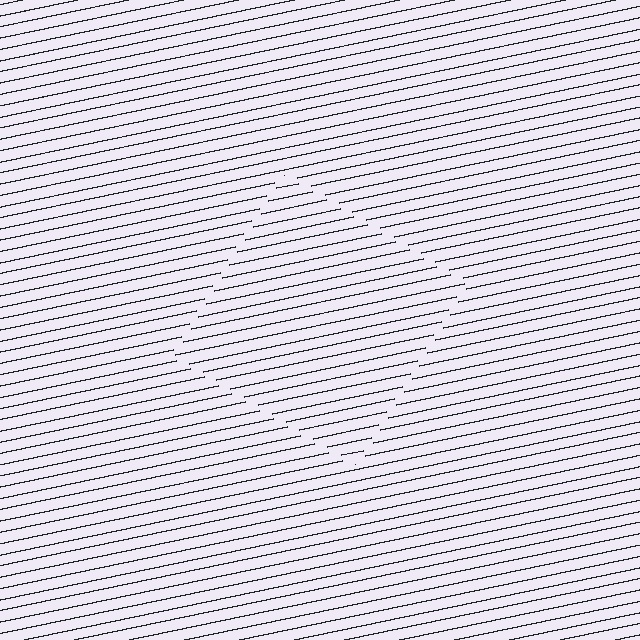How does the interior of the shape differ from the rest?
The interior of the shape contains the same grating, shifted by half a period — the contour is defined by the phase discontinuity where line-ends from the inner and outer gratings abut.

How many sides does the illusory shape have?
4 sides — the line-ends trace a square.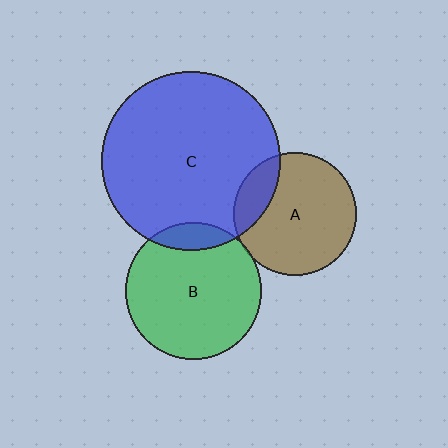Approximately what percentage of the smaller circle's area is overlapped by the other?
Approximately 20%.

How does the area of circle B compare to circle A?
Approximately 1.2 times.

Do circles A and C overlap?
Yes.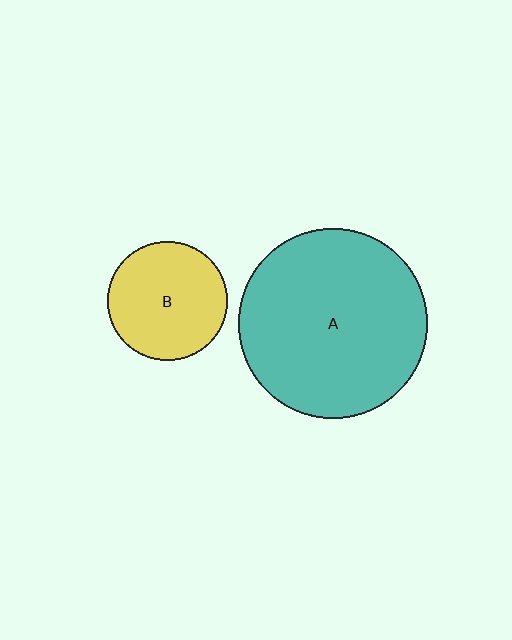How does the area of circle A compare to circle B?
Approximately 2.5 times.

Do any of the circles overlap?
No, none of the circles overlap.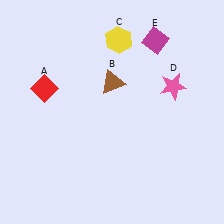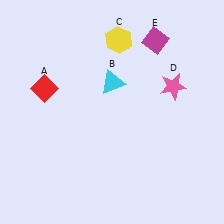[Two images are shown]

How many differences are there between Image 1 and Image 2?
There is 1 difference between the two images.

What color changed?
The triangle (B) changed from brown in Image 1 to cyan in Image 2.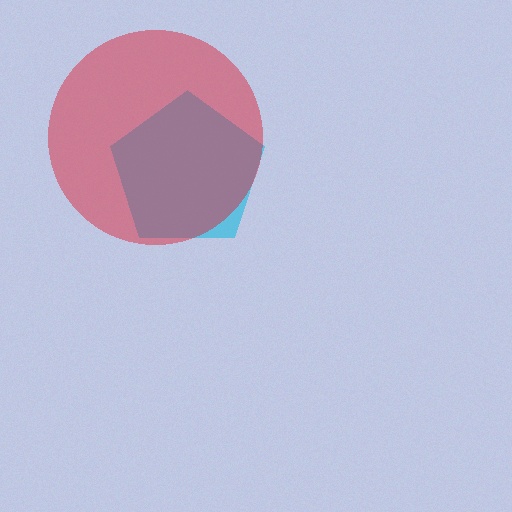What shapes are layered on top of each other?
The layered shapes are: a cyan pentagon, a red circle.